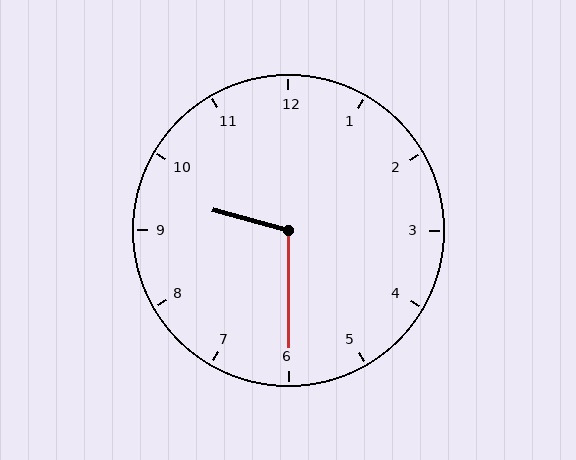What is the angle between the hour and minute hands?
Approximately 105 degrees.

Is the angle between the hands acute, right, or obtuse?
It is obtuse.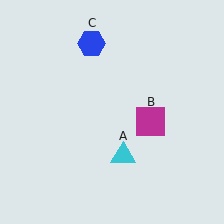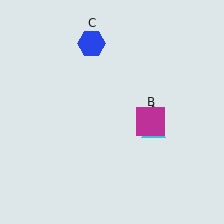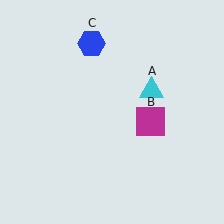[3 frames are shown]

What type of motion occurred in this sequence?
The cyan triangle (object A) rotated counterclockwise around the center of the scene.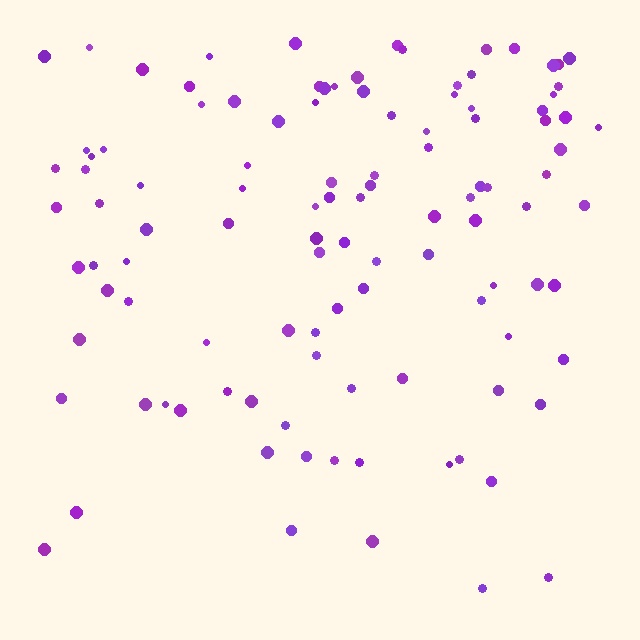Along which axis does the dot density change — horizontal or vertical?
Vertical.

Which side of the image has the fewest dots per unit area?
The bottom.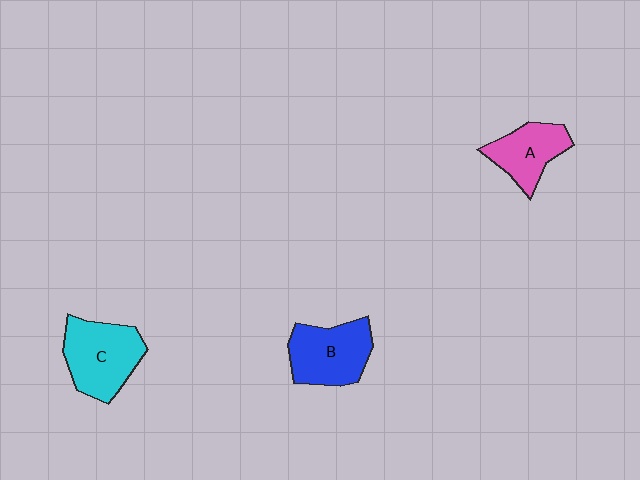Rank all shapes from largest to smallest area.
From largest to smallest: C (cyan), B (blue), A (pink).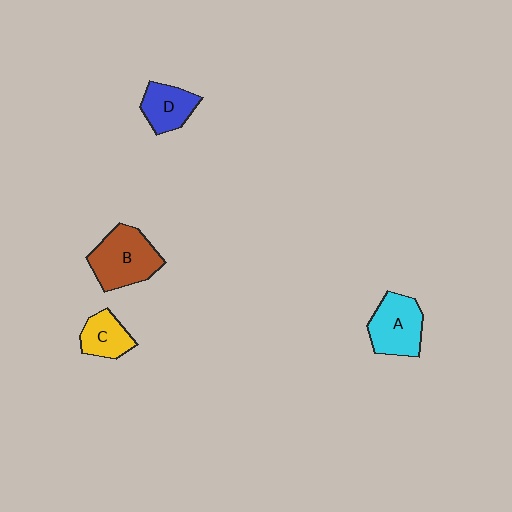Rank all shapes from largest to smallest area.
From largest to smallest: B (brown), A (cyan), D (blue), C (yellow).